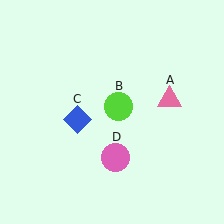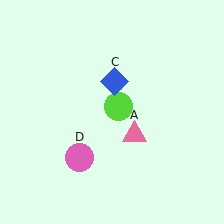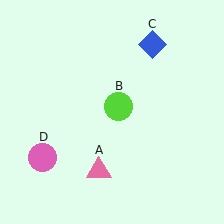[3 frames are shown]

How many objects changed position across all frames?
3 objects changed position: pink triangle (object A), blue diamond (object C), pink circle (object D).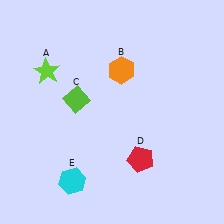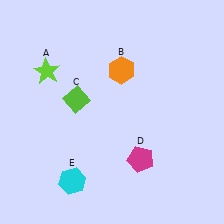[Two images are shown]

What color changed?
The pentagon (D) changed from red in Image 1 to magenta in Image 2.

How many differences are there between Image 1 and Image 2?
There is 1 difference between the two images.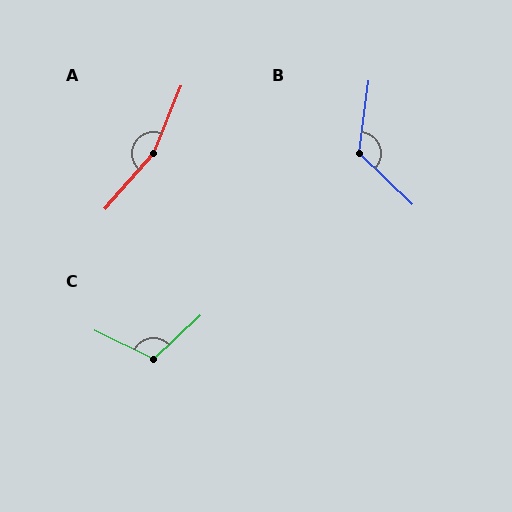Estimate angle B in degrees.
Approximately 126 degrees.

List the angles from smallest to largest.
C (111°), B (126°), A (161°).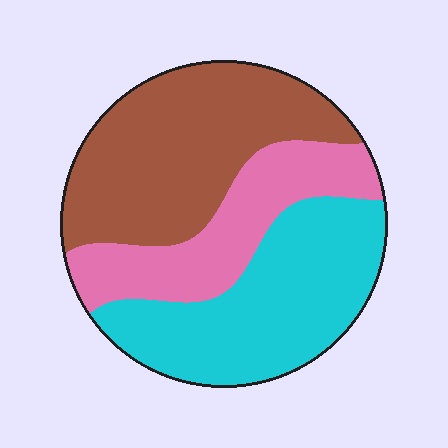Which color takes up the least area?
Pink, at roughly 25%.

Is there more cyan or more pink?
Cyan.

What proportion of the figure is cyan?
Cyan takes up between a quarter and a half of the figure.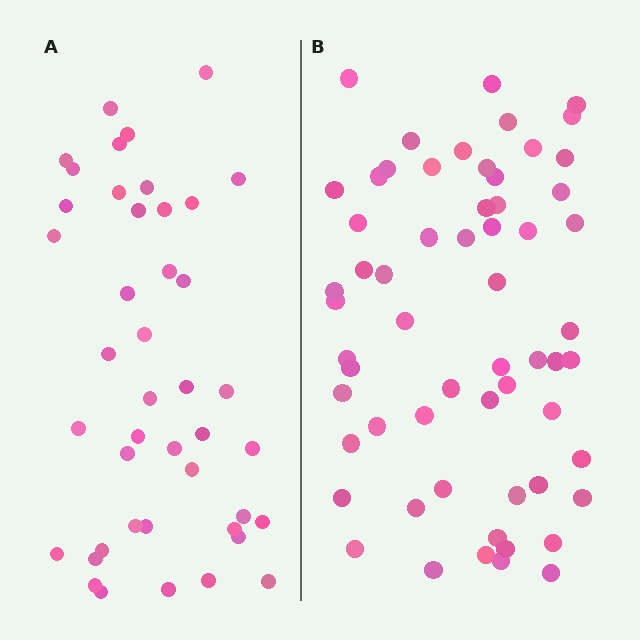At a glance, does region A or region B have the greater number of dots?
Region B (the right region) has more dots.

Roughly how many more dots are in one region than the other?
Region B has approximately 15 more dots than region A.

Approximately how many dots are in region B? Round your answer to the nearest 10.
About 60 dots.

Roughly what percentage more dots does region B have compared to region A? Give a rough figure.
About 40% more.